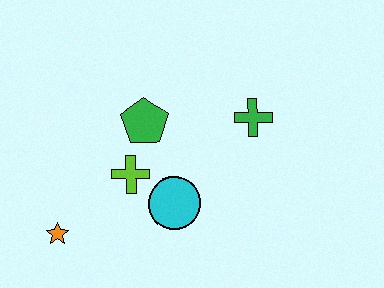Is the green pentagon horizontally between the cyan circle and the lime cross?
Yes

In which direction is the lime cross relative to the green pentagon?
The lime cross is below the green pentagon.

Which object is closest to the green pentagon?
The lime cross is closest to the green pentagon.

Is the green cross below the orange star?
No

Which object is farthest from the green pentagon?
The orange star is farthest from the green pentagon.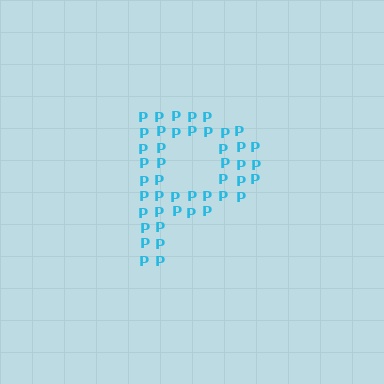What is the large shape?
The large shape is the letter P.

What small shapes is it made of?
It is made of small letter P's.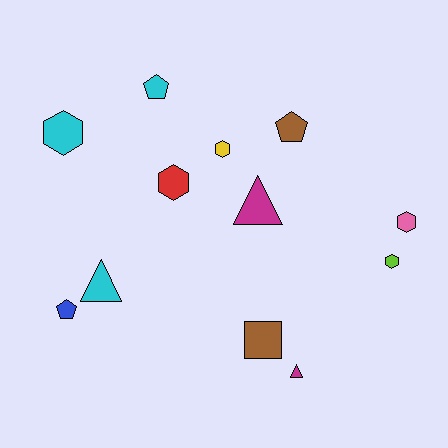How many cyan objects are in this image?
There are 3 cyan objects.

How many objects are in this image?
There are 12 objects.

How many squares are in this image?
There is 1 square.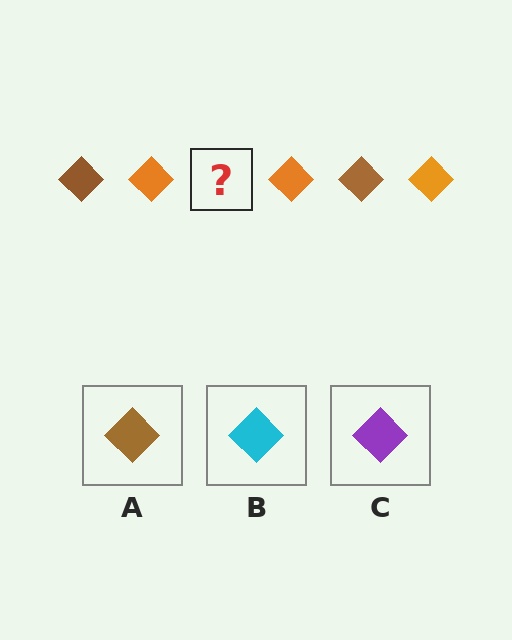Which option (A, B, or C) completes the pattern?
A.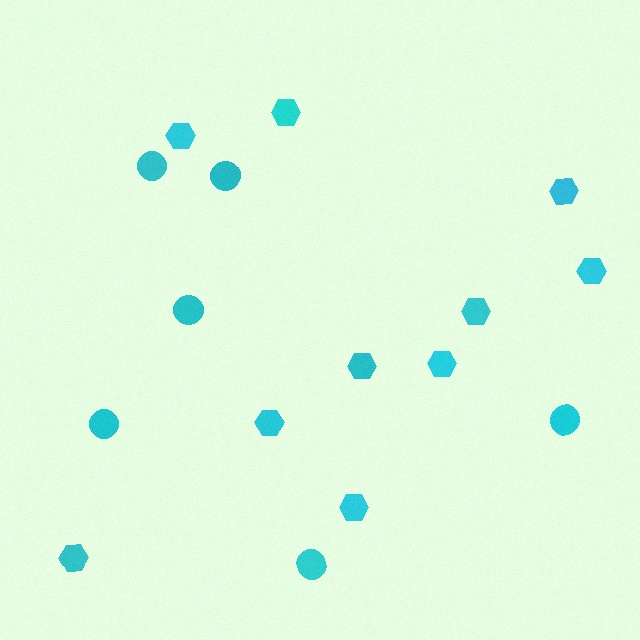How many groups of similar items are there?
There are 2 groups: one group of hexagons (10) and one group of circles (6).